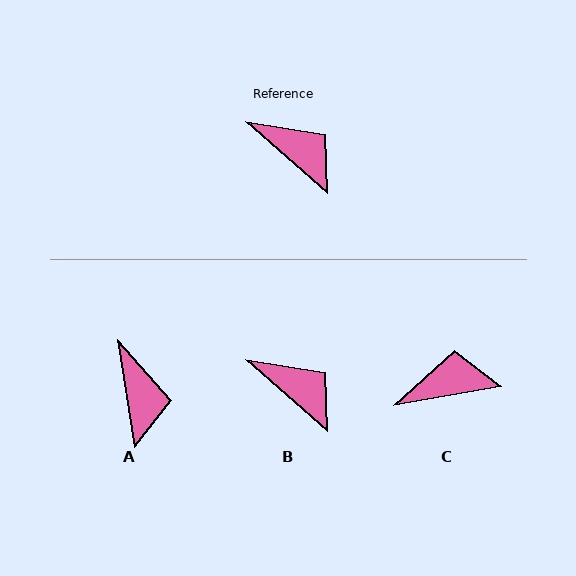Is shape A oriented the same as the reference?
No, it is off by about 40 degrees.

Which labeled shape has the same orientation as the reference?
B.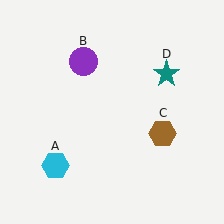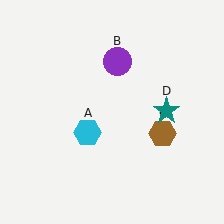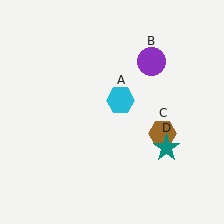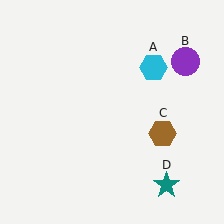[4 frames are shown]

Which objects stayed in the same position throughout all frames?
Brown hexagon (object C) remained stationary.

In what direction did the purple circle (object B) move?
The purple circle (object B) moved right.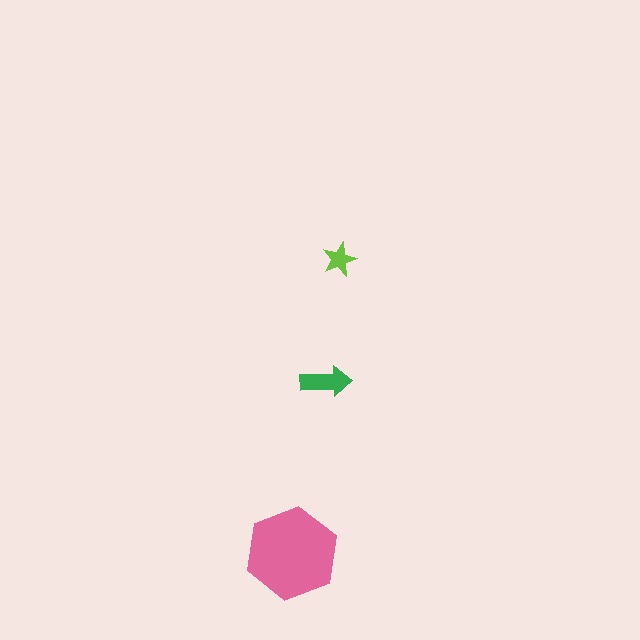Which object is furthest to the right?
The lime star is rightmost.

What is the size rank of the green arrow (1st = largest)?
2nd.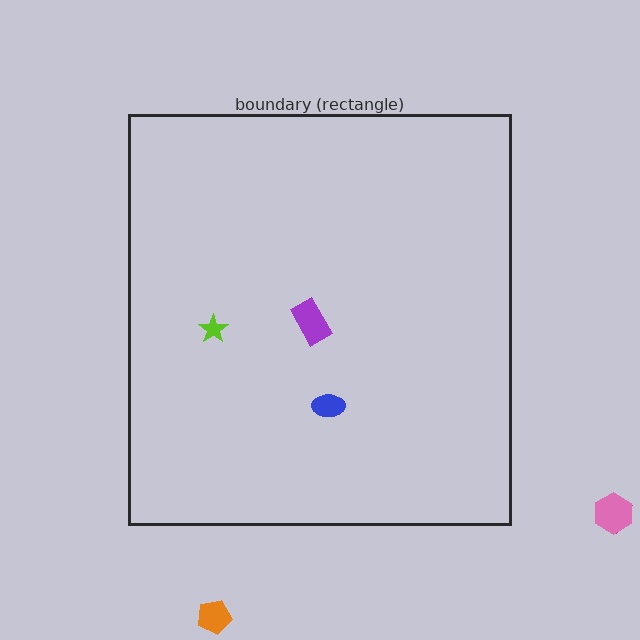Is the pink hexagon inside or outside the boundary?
Outside.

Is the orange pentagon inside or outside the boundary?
Outside.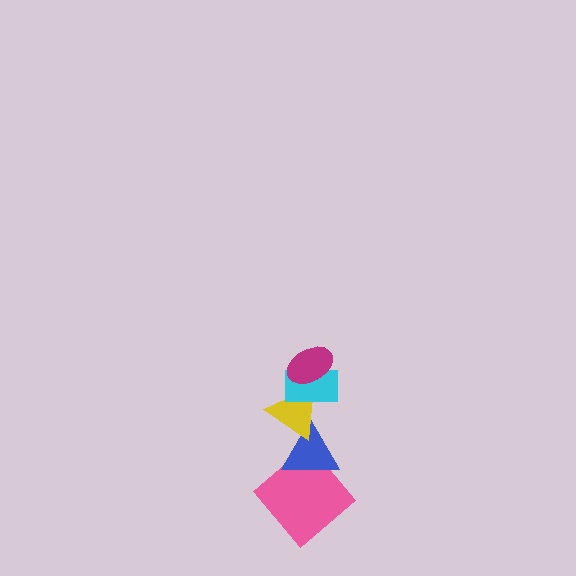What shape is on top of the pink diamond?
The blue triangle is on top of the pink diamond.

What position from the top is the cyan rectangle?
The cyan rectangle is 2nd from the top.